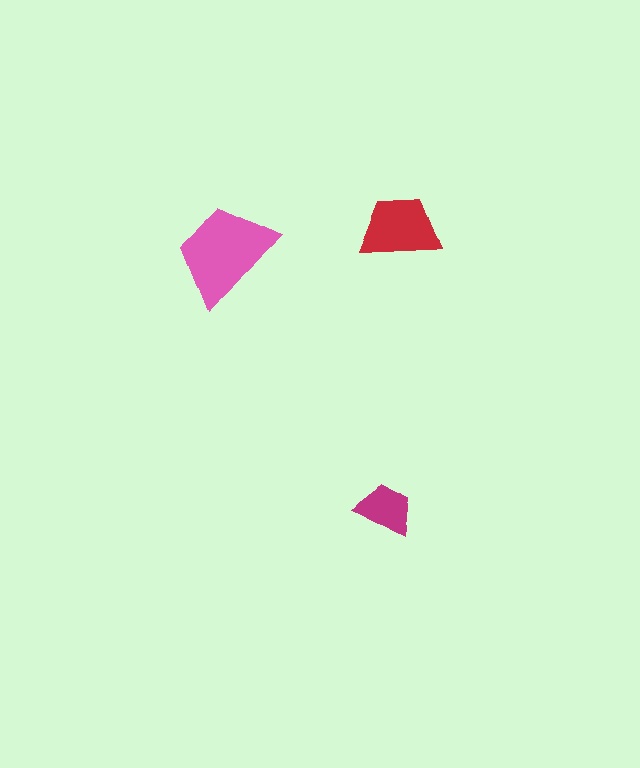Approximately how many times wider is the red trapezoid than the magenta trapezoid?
About 1.5 times wider.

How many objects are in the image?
There are 3 objects in the image.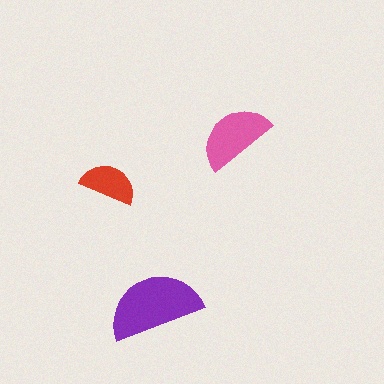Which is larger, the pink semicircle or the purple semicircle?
The purple one.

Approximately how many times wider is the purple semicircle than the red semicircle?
About 1.5 times wider.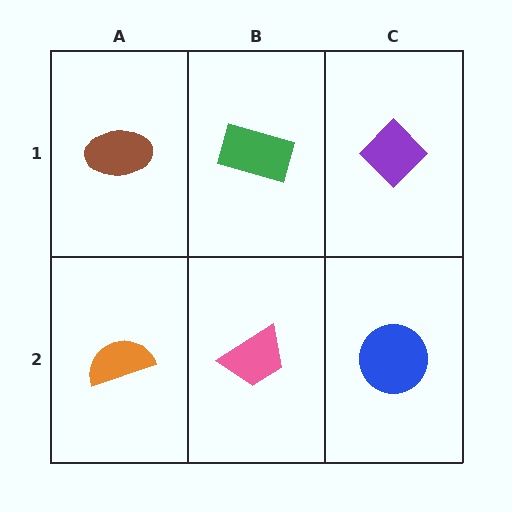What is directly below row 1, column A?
An orange semicircle.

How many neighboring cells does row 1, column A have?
2.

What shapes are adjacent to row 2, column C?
A purple diamond (row 1, column C), a pink trapezoid (row 2, column B).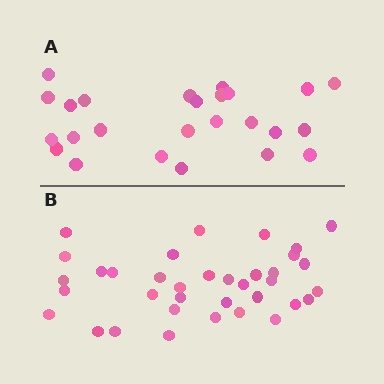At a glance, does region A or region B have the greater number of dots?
Region B (the bottom region) has more dots.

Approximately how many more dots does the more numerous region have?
Region B has roughly 12 or so more dots than region A.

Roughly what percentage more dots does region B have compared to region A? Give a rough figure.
About 45% more.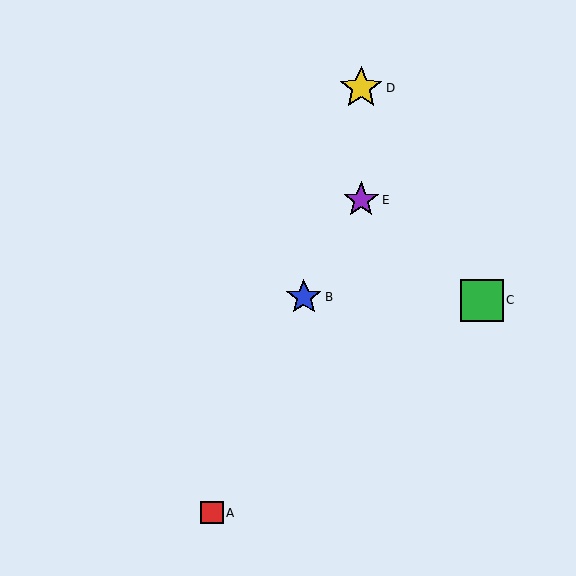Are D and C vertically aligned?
No, D is at x≈361 and C is at x≈482.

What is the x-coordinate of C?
Object C is at x≈482.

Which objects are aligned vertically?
Objects D, E are aligned vertically.